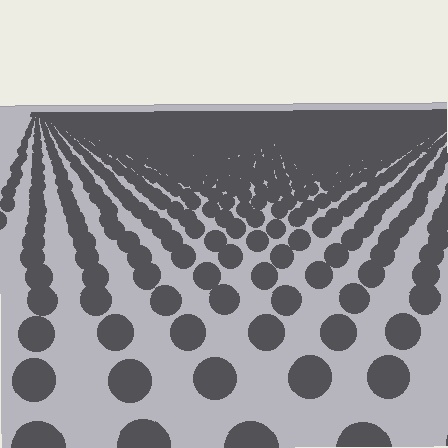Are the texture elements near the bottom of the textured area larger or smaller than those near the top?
Larger. Near the bottom, elements are closer to the viewer and appear at a bigger on-screen size.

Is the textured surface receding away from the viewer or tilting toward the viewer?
The surface is receding away from the viewer. Texture elements get smaller and denser toward the top.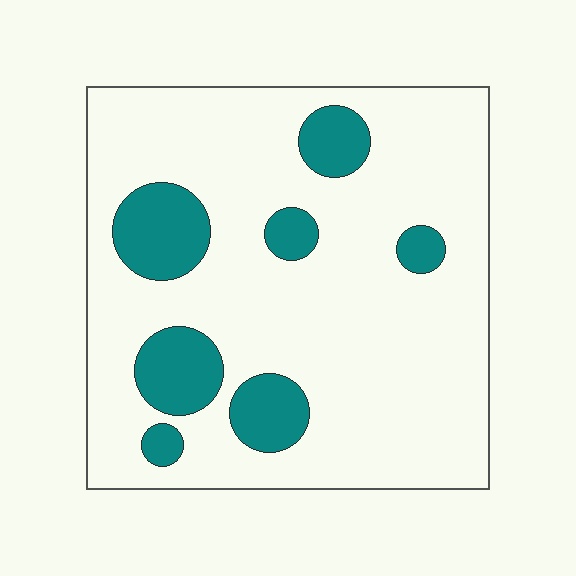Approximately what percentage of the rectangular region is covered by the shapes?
Approximately 20%.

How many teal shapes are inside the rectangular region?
7.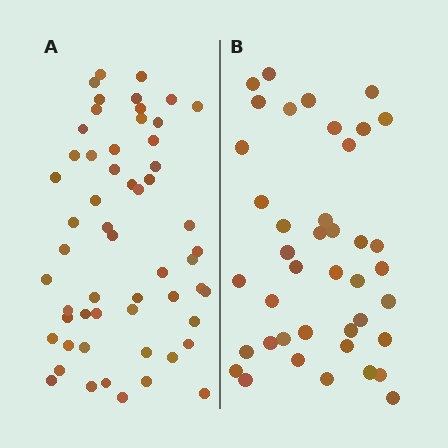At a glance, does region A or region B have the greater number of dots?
Region A (the left region) has more dots.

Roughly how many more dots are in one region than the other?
Region A has approximately 15 more dots than region B.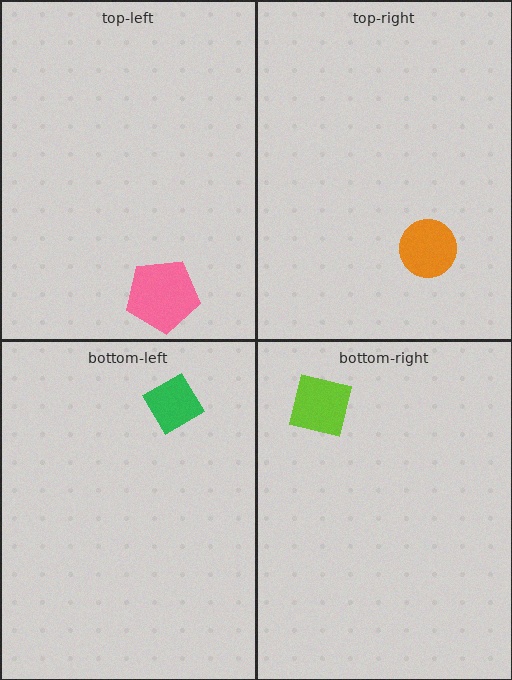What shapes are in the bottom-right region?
The lime square.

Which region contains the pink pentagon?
The top-left region.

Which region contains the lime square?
The bottom-right region.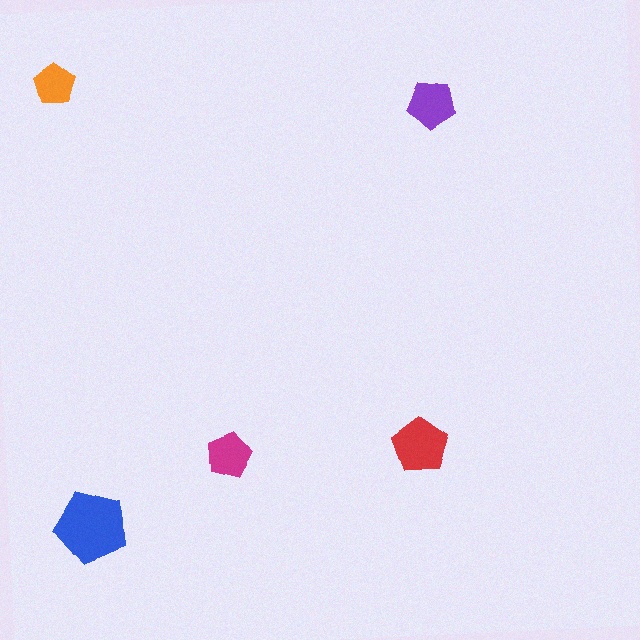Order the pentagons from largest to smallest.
the blue one, the red one, the purple one, the magenta one, the orange one.